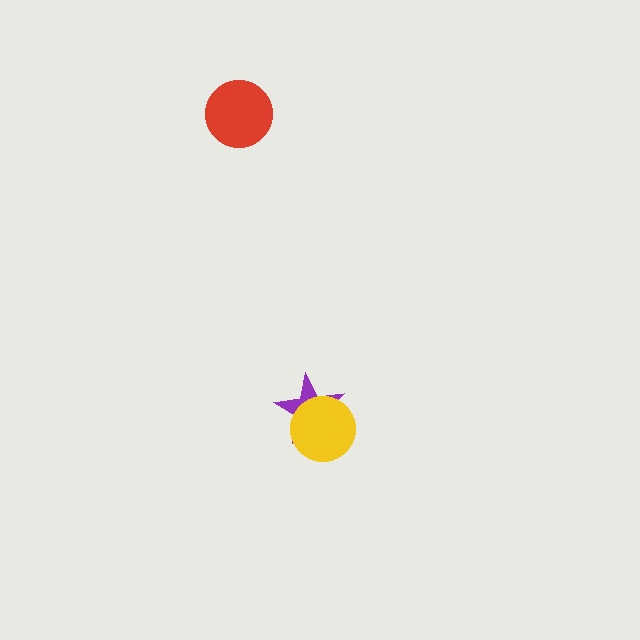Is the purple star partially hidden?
Yes, it is partially covered by another shape.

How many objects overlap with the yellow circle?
1 object overlaps with the yellow circle.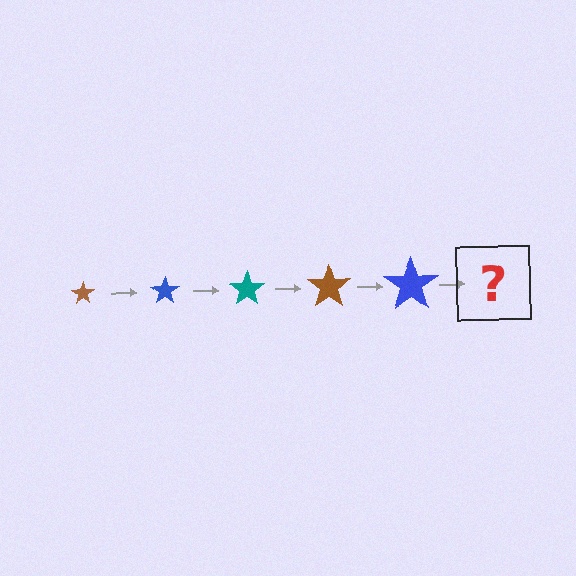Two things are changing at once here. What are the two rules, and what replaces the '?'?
The two rules are that the star grows larger each step and the color cycles through brown, blue, and teal. The '?' should be a teal star, larger than the previous one.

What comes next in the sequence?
The next element should be a teal star, larger than the previous one.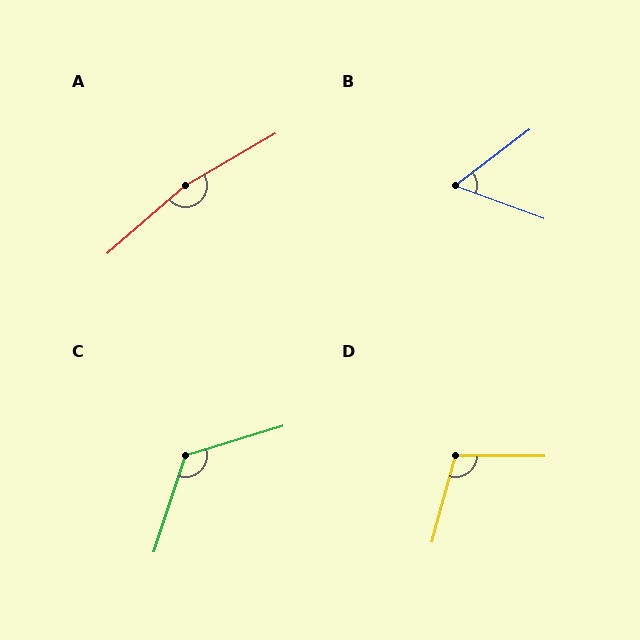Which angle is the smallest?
B, at approximately 57 degrees.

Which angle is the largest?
A, at approximately 169 degrees.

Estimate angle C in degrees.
Approximately 125 degrees.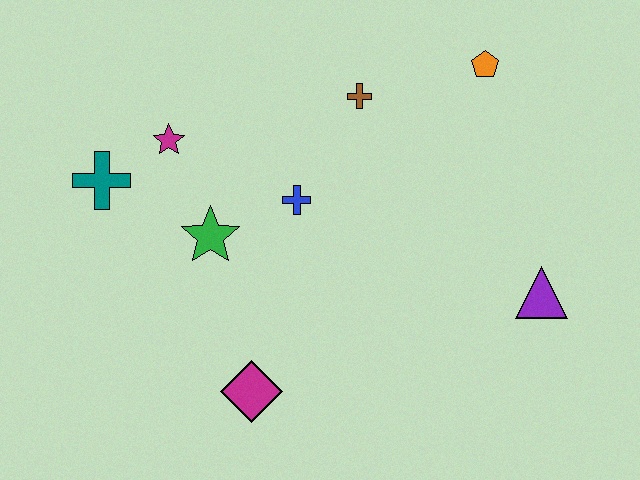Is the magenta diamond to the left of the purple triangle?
Yes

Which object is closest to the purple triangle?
The orange pentagon is closest to the purple triangle.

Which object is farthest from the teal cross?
The purple triangle is farthest from the teal cross.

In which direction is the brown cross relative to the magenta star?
The brown cross is to the right of the magenta star.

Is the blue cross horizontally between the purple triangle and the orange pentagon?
No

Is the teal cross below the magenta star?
Yes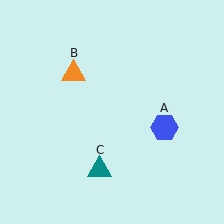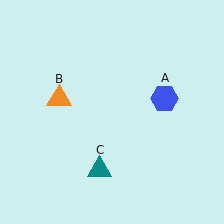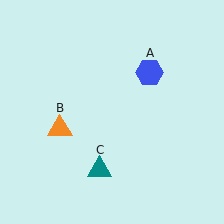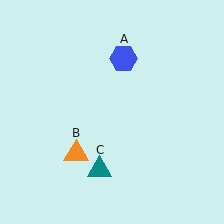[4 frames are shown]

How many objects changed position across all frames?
2 objects changed position: blue hexagon (object A), orange triangle (object B).